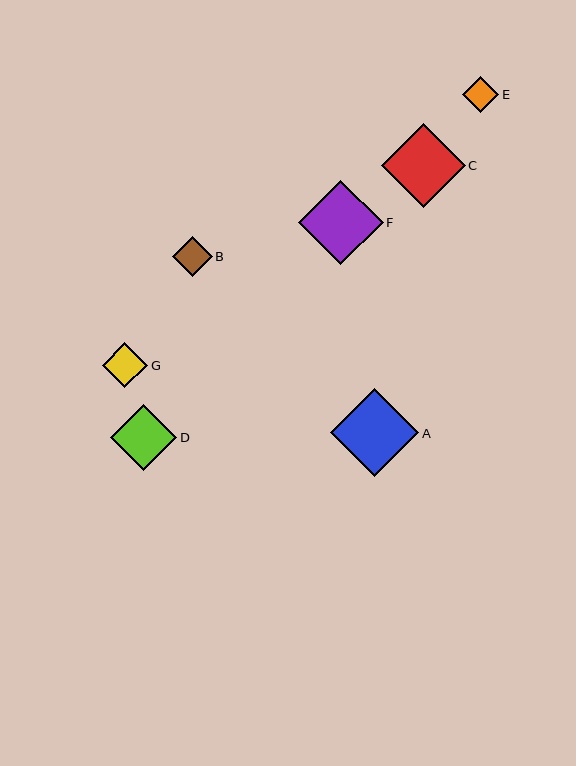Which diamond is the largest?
Diamond A is the largest with a size of approximately 88 pixels.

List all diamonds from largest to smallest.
From largest to smallest: A, F, C, D, G, B, E.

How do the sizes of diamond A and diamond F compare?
Diamond A and diamond F are approximately the same size.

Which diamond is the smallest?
Diamond E is the smallest with a size of approximately 36 pixels.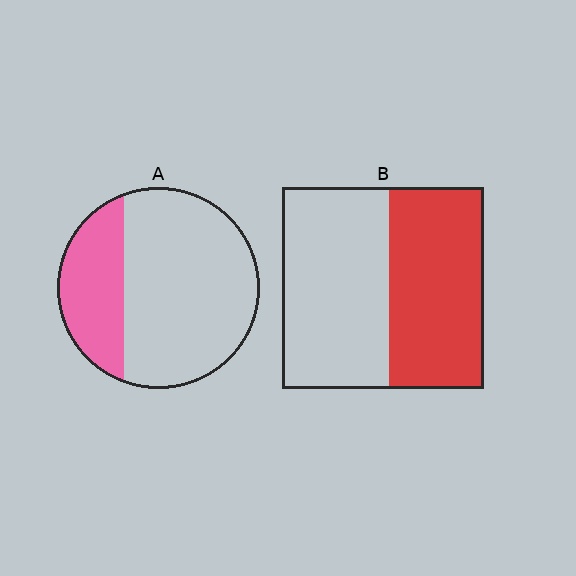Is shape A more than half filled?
No.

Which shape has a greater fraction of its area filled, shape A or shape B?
Shape B.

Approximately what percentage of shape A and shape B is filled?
A is approximately 30% and B is approximately 45%.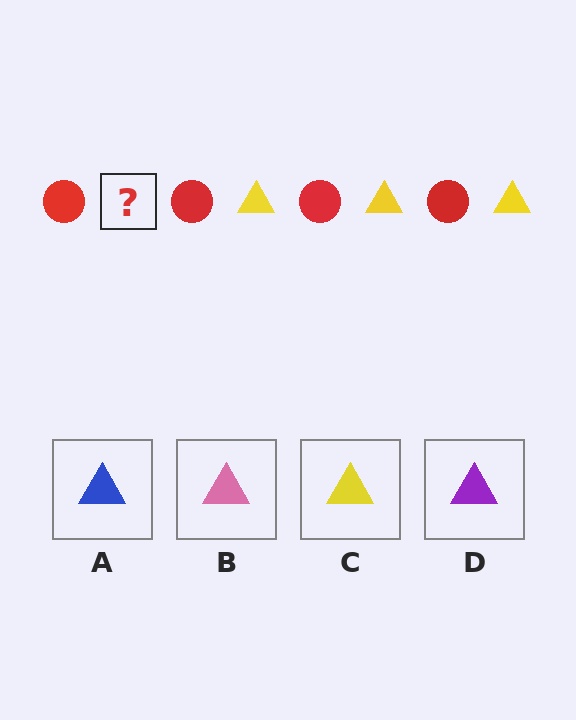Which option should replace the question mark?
Option C.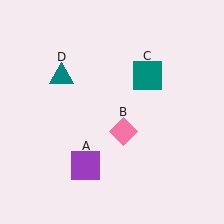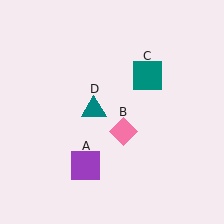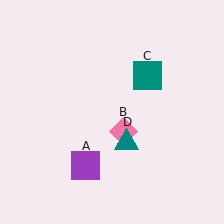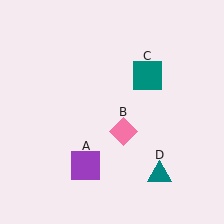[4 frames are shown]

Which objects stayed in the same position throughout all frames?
Purple square (object A) and pink diamond (object B) and teal square (object C) remained stationary.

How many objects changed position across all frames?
1 object changed position: teal triangle (object D).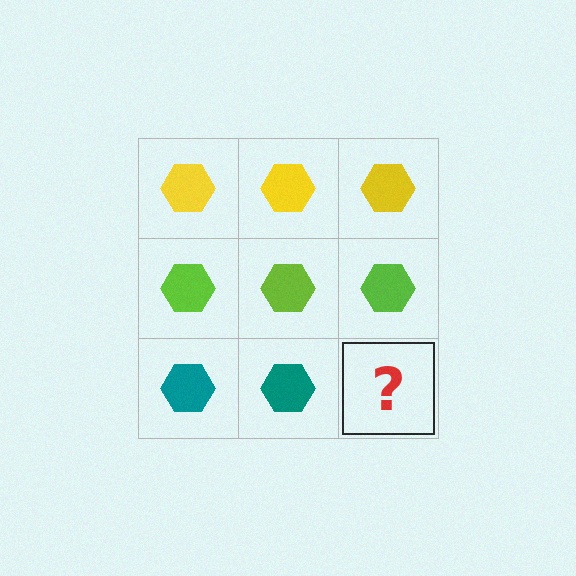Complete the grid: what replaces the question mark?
The question mark should be replaced with a teal hexagon.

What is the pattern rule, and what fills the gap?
The rule is that each row has a consistent color. The gap should be filled with a teal hexagon.